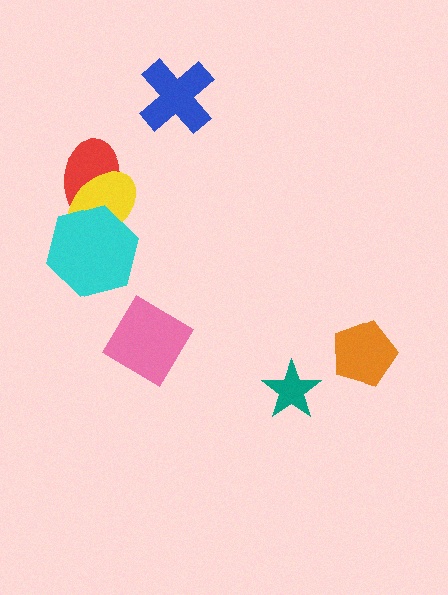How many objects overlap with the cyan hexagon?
2 objects overlap with the cyan hexagon.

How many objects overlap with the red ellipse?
2 objects overlap with the red ellipse.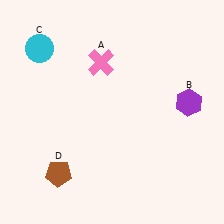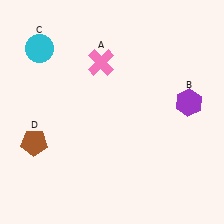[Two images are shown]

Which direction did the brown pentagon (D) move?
The brown pentagon (D) moved up.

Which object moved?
The brown pentagon (D) moved up.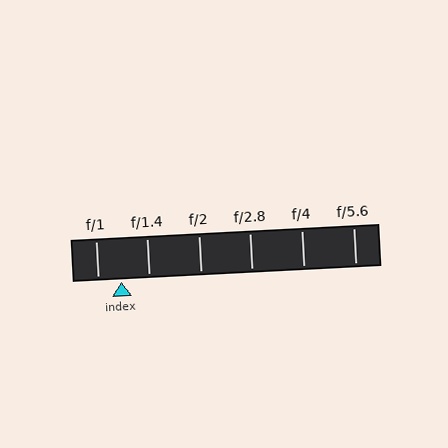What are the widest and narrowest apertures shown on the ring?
The widest aperture shown is f/1 and the narrowest is f/5.6.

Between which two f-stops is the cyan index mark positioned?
The index mark is between f/1 and f/1.4.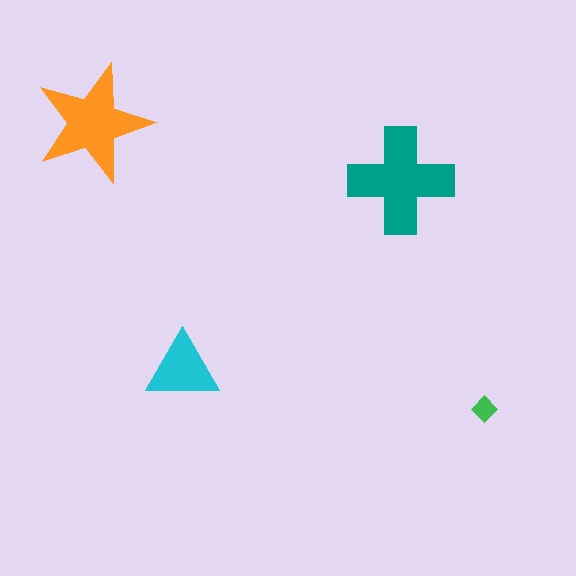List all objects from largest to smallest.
The teal cross, the orange star, the cyan triangle, the green diamond.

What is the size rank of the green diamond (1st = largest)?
4th.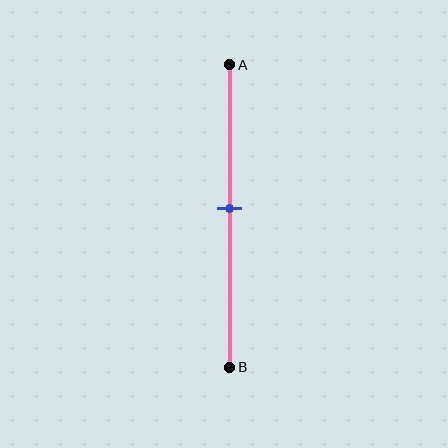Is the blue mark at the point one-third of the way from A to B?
No, the mark is at about 50% from A, not at the 33% one-third point.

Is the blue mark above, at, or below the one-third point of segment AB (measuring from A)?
The blue mark is below the one-third point of segment AB.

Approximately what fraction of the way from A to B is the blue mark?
The blue mark is approximately 50% of the way from A to B.